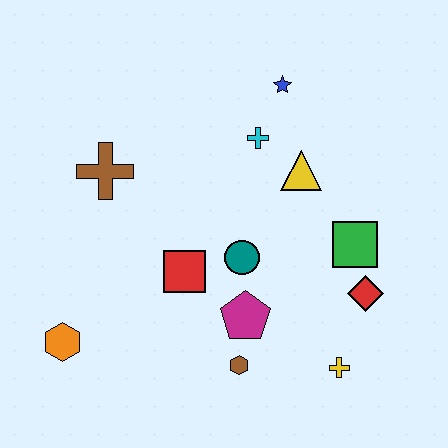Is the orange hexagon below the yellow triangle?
Yes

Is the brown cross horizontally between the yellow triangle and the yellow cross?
No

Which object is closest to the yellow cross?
The red diamond is closest to the yellow cross.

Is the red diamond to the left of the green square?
No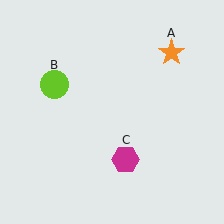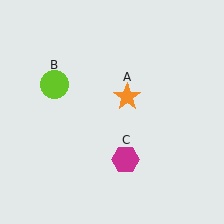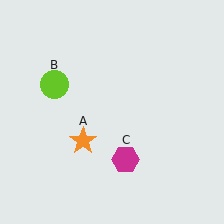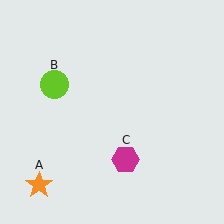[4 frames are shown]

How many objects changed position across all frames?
1 object changed position: orange star (object A).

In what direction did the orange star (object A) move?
The orange star (object A) moved down and to the left.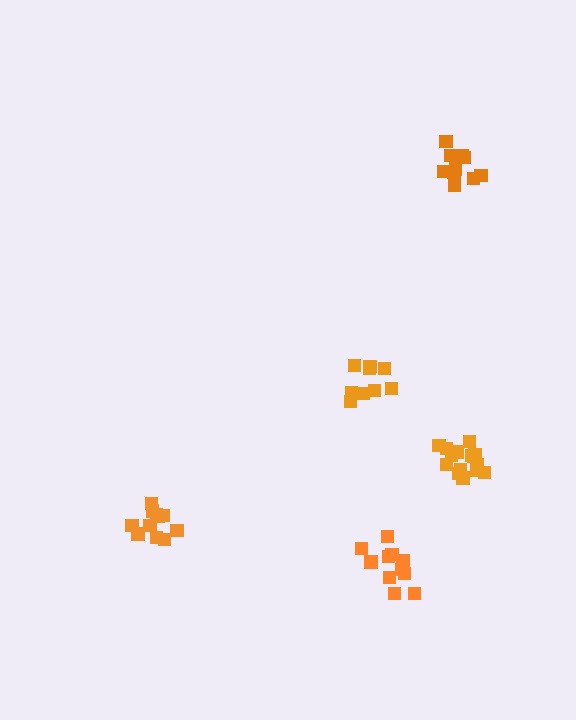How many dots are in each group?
Group 1: 9 dots, Group 2: 11 dots, Group 3: 11 dots, Group 4: 15 dots, Group 5: 10 dots (56 total).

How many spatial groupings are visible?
There are 5 spatial groupings.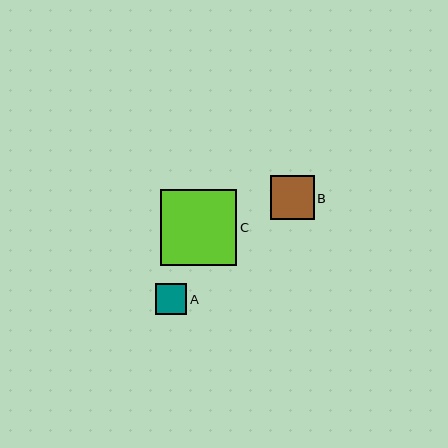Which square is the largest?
Square C is the largest with a size of approximately 77 pixels.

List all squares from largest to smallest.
From largest to smallest: C, B, A.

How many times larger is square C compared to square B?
Square C is approximately 1.7 times the size of square B.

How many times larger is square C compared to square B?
Square C is approximately 1.7 times the size of square B.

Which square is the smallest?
Square A is the smallest with a size of approximately 31 pixels.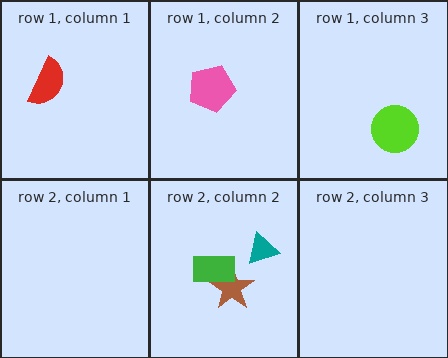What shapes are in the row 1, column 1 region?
The red semicircle.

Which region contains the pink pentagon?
The row 1, column 2 region.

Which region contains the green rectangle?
The row 2, column 2 region.